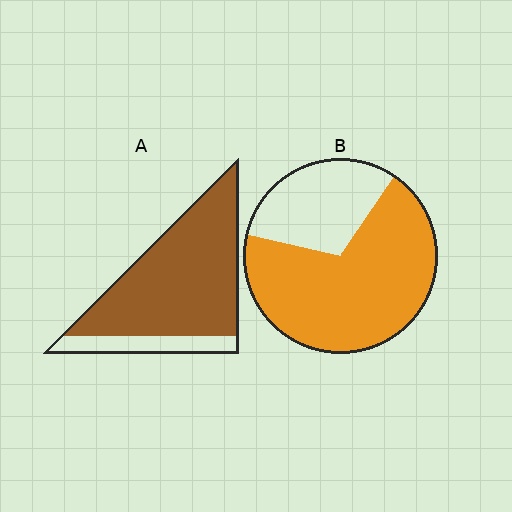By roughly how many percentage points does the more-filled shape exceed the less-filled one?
By roughly 15 percentage points (A over B).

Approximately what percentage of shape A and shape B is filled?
A is approximately 85% and B is approximately 70%.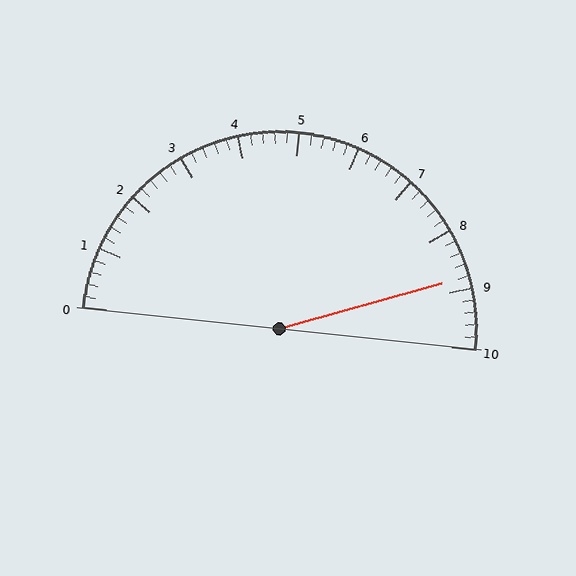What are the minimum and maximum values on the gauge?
The gauge ranges from 0 to 10.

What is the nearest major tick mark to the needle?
The nearest major tick mark is 9.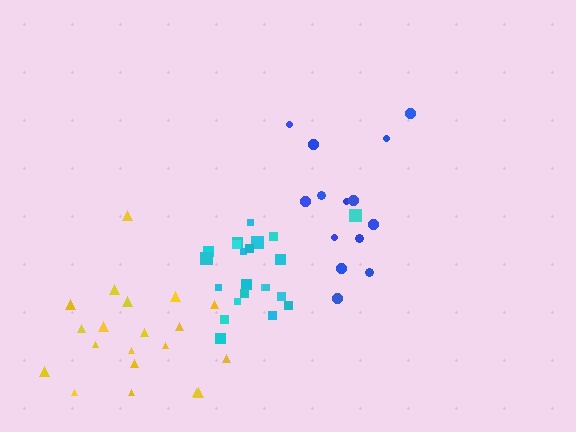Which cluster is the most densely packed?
Cyan.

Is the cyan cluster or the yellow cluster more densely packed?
Cyan.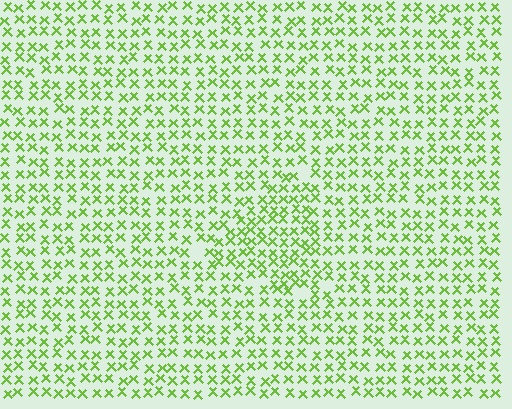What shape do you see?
I see a triangle.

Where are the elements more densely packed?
The elements are more densely packed inside the triangle boundary.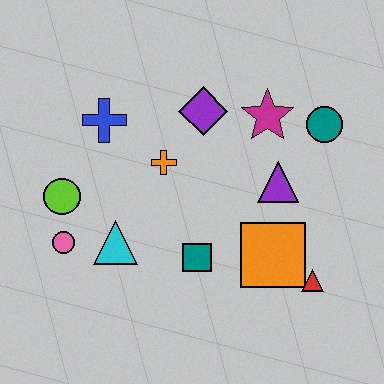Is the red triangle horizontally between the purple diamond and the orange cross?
No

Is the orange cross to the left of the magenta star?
Yes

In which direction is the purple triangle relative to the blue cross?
The purple triangle is to the right of the blue cross.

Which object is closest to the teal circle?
The magenta star is closest to the teal circle.